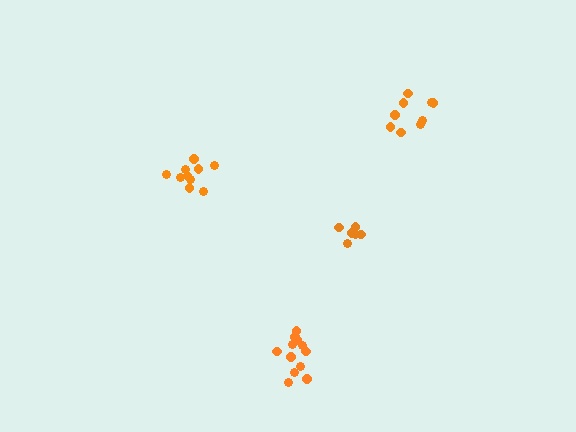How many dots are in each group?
Group 1: 10 dots, Group 2: 9 dots, Group 3: 6 dots, Group 4: 12 dots (37 total).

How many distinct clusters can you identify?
There are 4 distinct clusters.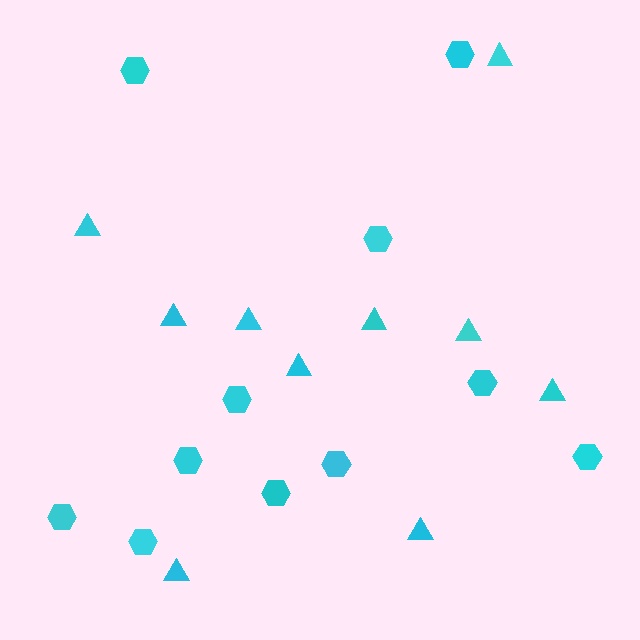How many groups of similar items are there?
There are 2 groups: one group of triangles (10) and one group of hexagons (11).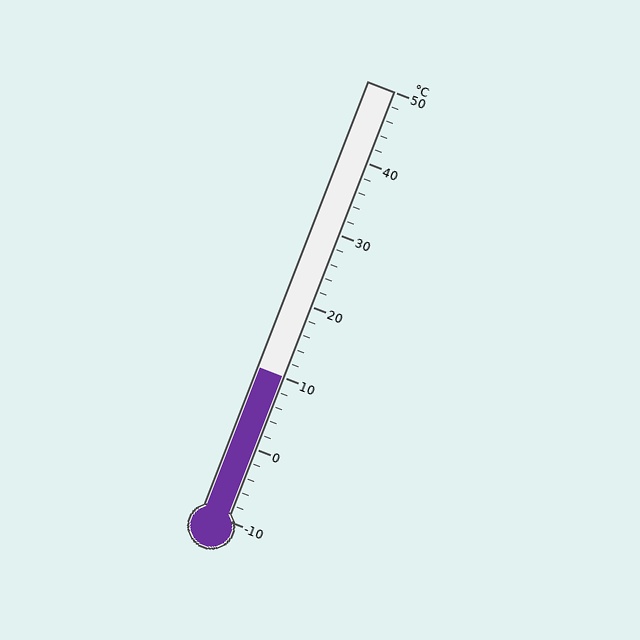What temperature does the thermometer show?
The thermometer shows approximately 10°C.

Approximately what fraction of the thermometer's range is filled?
The thermometer is filled to approximately 35% of its range.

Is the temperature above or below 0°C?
The temperature is above 0°C.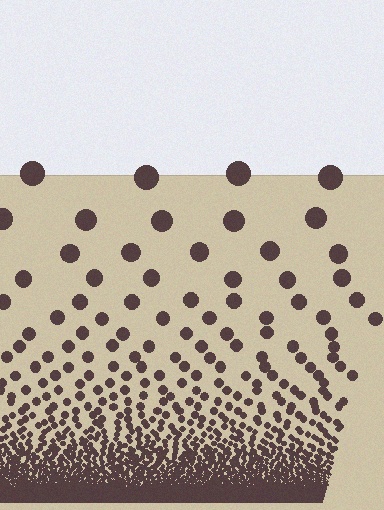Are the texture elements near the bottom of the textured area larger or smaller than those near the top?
Smaller. The gradient is inverted — elements near the bottom are smaller and denser.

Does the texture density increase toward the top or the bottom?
Density increases toward the bottom.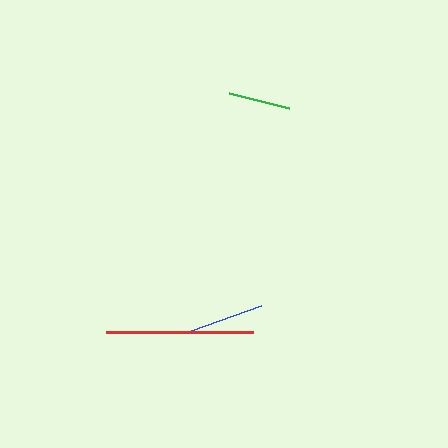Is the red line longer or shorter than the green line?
The red line is longer than the green line.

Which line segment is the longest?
The red line is the longest at approximately 148 pixels.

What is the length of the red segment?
The red segment is approximately 148 pixels long.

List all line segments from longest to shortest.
From longest to shortest: red, blue, green.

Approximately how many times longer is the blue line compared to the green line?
The blue line is approximately 1.2 times the length of the green line.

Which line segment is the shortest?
The green line is the shortest at approximately 63 pixels.